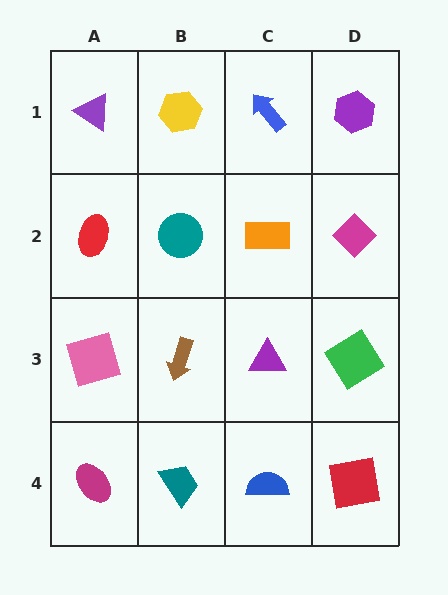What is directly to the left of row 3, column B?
A pink square.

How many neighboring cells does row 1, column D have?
2.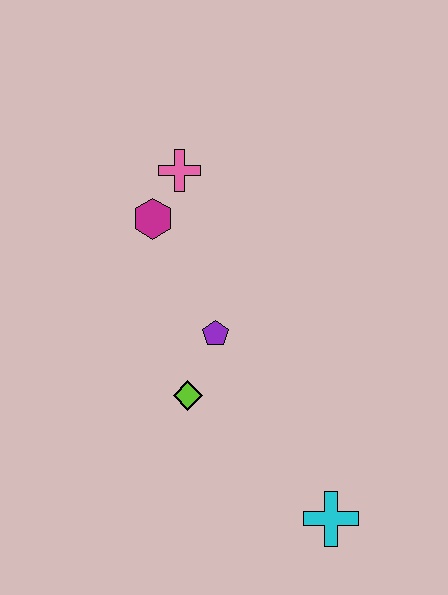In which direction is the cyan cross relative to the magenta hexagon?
The cyan cross is below the magenta hexagon.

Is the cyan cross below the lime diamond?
Yes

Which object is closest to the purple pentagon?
The lime diamond is closest to the purple pentagon.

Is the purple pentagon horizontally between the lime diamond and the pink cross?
No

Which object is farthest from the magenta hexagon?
The cyan cross is farthest from the magenta hexagon.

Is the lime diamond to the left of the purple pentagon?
Yes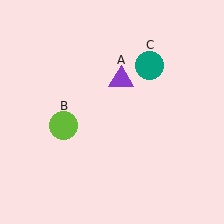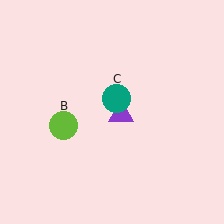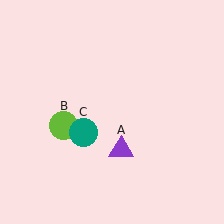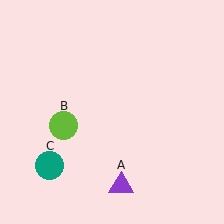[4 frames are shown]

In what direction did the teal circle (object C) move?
The teal circle (object C) moved down and to the left.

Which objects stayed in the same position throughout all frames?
Lime circle (object B) remained stationary.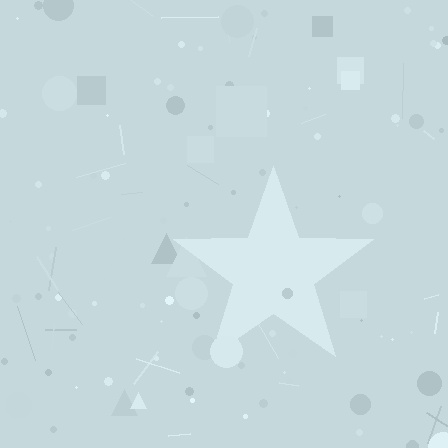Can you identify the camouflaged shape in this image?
The camouflaged shape is a star.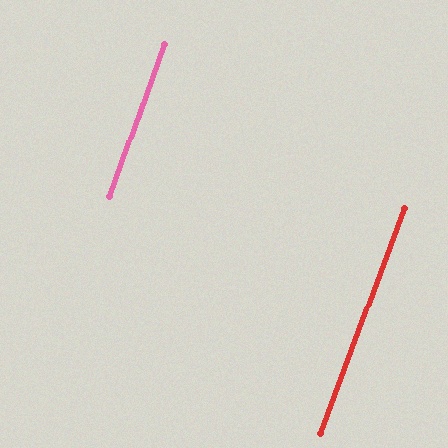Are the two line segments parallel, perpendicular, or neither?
Parallel — their directions differ by only 0.9°.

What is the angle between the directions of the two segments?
Approximately 1 degree.